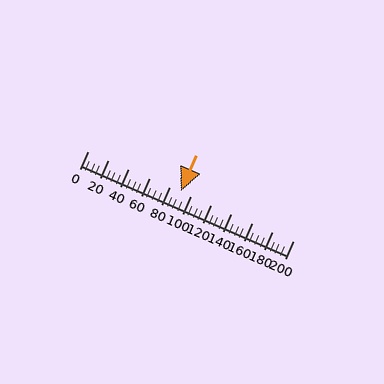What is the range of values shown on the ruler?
The ruler shows values from 0 to 200.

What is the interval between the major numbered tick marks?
The major tick marks are spaced 20 units apart.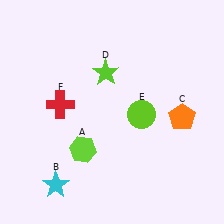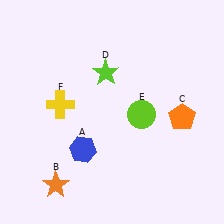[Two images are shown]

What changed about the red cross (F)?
In Image 1, F is red. In Image 2, it changed to yellow.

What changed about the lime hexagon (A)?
In Image 1, A is lime. In Image 2, it changed to blue.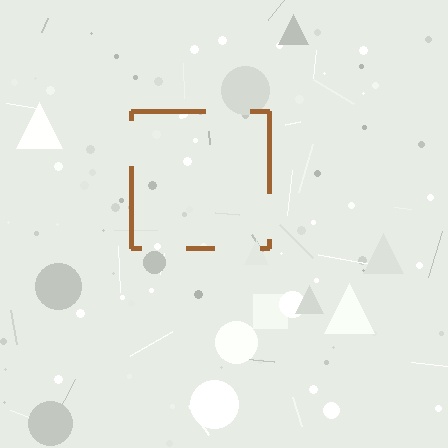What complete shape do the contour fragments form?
The contour fragments form a square.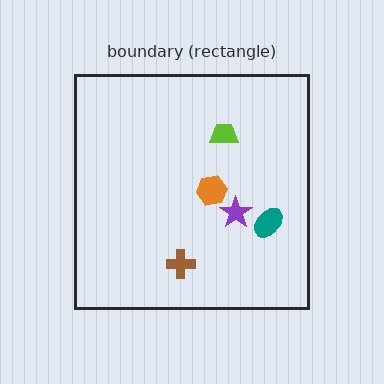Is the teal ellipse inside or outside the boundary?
Inside.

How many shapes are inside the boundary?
5 inside, 0 outside.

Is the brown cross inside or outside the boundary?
Inside.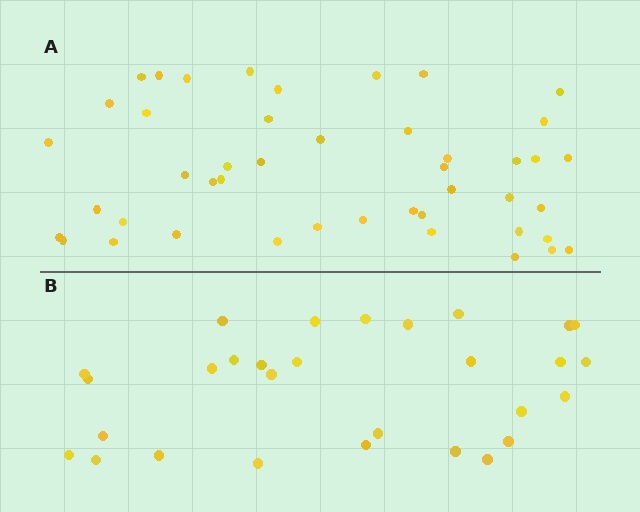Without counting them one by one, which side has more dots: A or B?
Region A (the top region) has more dots.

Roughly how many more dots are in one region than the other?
Region A has approximately 15 more dots than region B.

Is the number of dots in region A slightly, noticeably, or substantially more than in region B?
Region A has substantially more. The ratio is roughly 1.6 to 1.